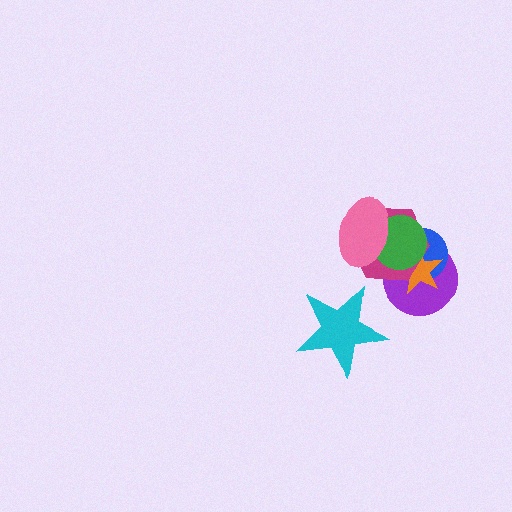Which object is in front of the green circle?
The pink ellipse is in front of the green circle.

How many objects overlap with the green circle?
5 objects overlap with the green circle.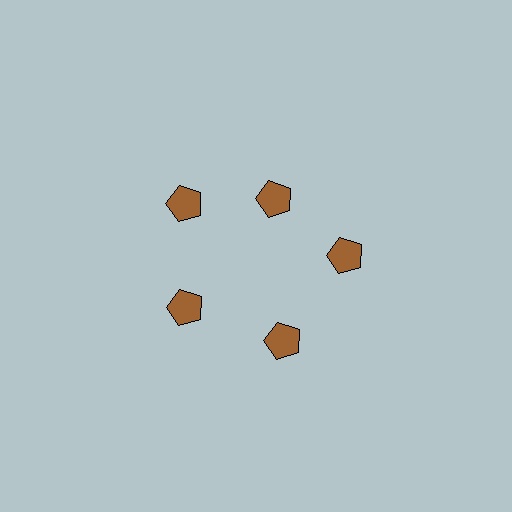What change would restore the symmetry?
The symmetry would be restored by moving it outward, back onto the ring so that all 5 pentagons sit at equal angles and equal distance from the center.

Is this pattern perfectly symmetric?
No. The 5 brown pentagons are arranged in a ring, but one element near the 1 o'clock position is pulled inward toward the center, breaking the 5-fold rotational symmetry.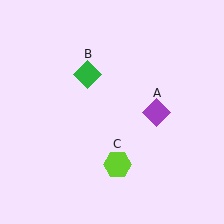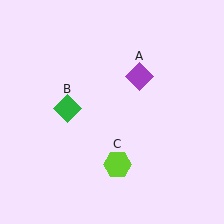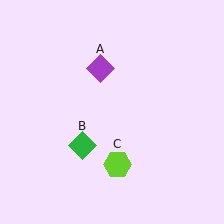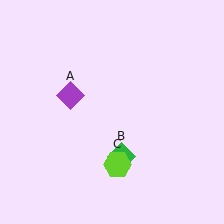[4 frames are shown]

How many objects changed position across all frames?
2 objects changed position: purple diamond (object A), green diamond (object B).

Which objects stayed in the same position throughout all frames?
Lime hexagon (object C) remained stationary.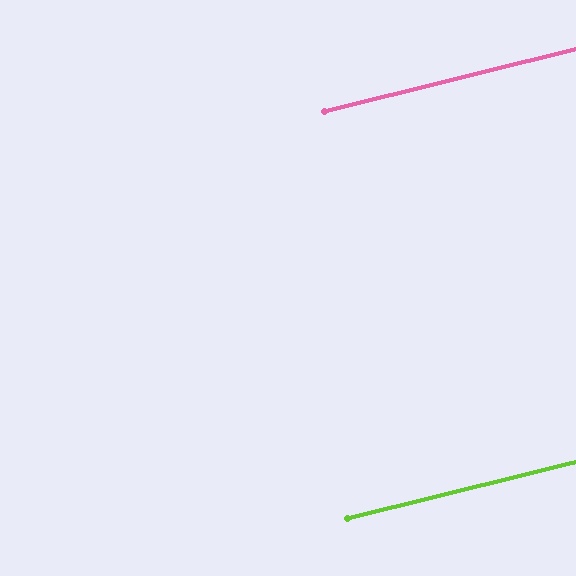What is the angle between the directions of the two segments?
Approximately 0 degrees.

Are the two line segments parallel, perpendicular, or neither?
Parallel — their directions differ by only 0.2°.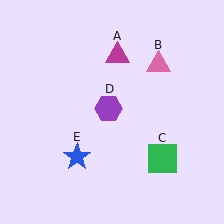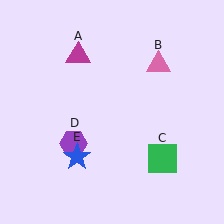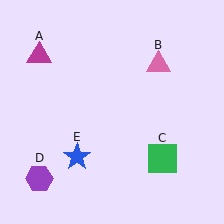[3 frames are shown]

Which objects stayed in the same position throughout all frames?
Pink triangle (object B) and green square (object C) and blue star (object E) remained stationary.